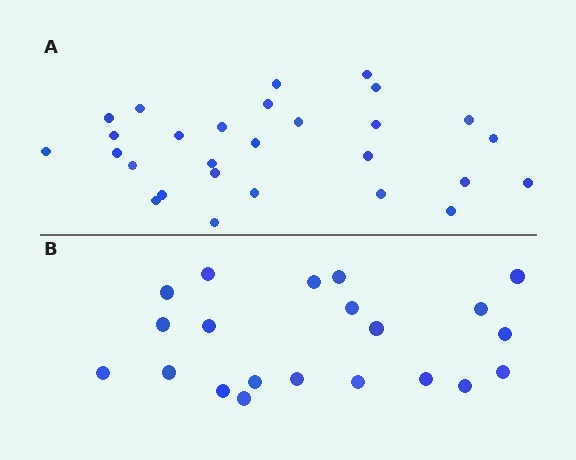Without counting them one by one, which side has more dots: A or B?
Region A (the top region) has more dots.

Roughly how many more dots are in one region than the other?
Region A has roughly 8 or so more dots than region B.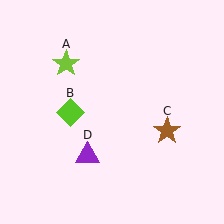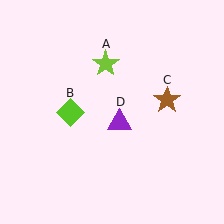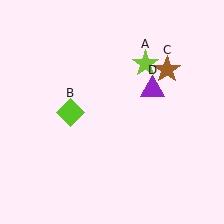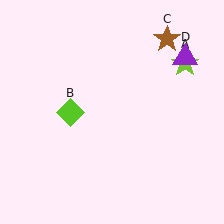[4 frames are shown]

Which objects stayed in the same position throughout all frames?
Lime diamond (object B) remained stationary.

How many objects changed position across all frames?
3 objects changed position: lime star (object A), brown star (object C), purple triangle (object D).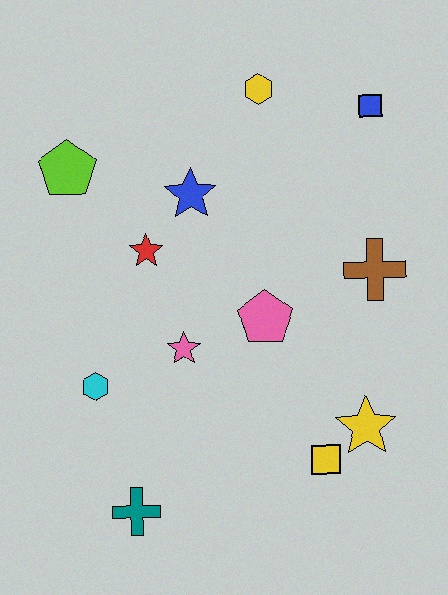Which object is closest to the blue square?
The yellow hexagon is closest to the blue square.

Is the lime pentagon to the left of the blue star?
Yes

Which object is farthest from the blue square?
The teal cross is farthest from the blue square.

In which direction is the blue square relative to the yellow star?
The blue square is above the yellow star.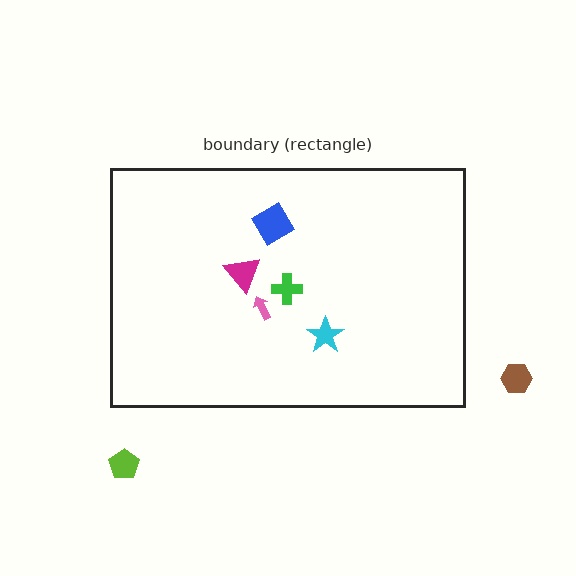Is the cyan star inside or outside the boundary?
Inside.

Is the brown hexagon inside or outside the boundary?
Outside.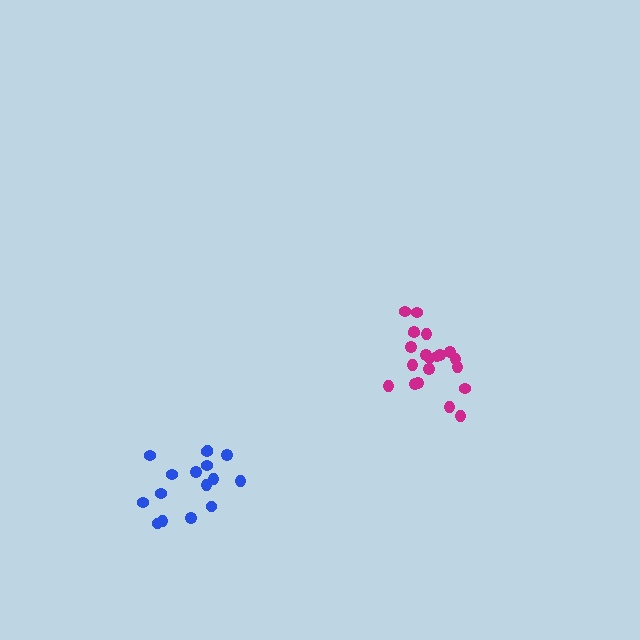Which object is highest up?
The magenta cluster is topmost.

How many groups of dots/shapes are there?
There are 2 groups.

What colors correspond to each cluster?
The clusters are colored: blue, magenta.